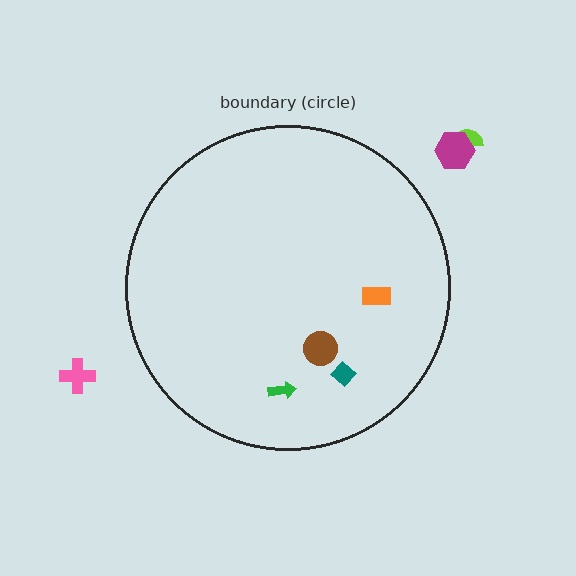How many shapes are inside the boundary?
4 inside, 3 outside.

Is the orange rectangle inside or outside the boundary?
Inside.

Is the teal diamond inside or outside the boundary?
Inside.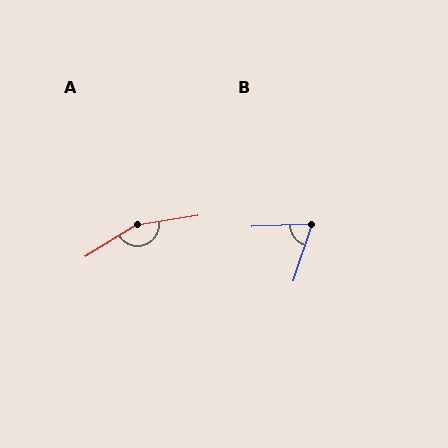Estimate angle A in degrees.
Approximately 157 degrees.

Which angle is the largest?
A, at approximately 157 degrees.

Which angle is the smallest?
B, at approximately 70 degrees.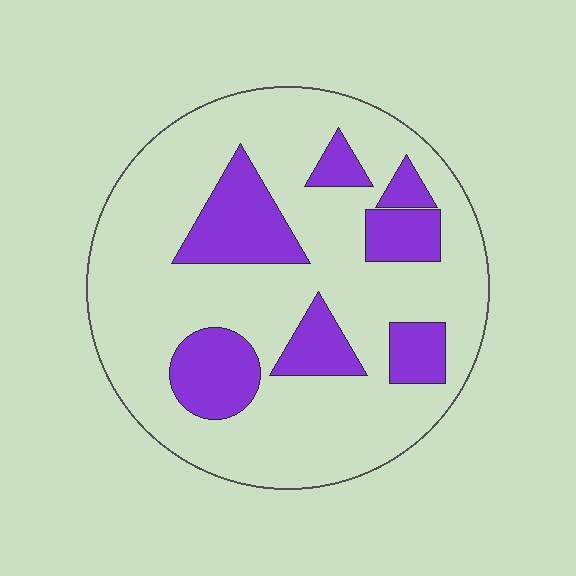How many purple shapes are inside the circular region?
7.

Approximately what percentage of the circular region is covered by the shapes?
Approximately 25%.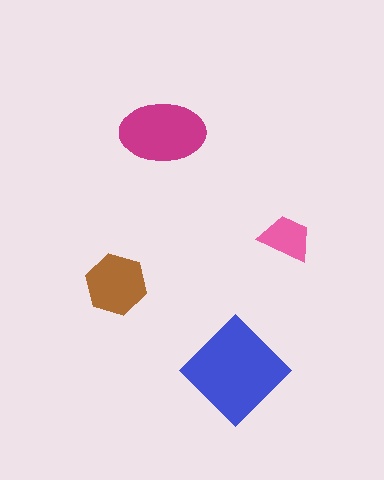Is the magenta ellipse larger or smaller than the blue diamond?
Smaller.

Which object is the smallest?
The pink trapezoid.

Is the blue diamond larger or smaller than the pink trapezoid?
Larger.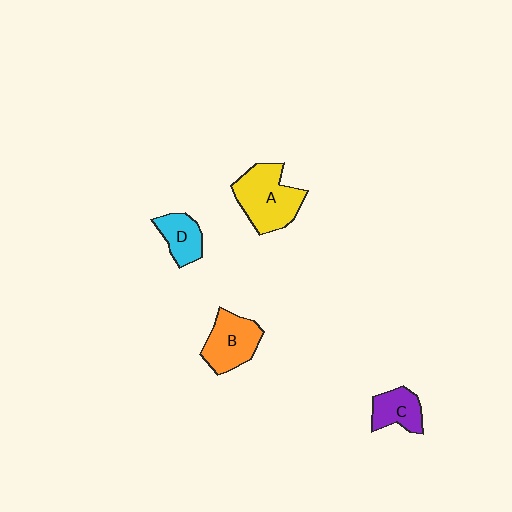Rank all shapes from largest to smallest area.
From largest to smallest: A (yellow), B (orange), C (purple), D (cyan).